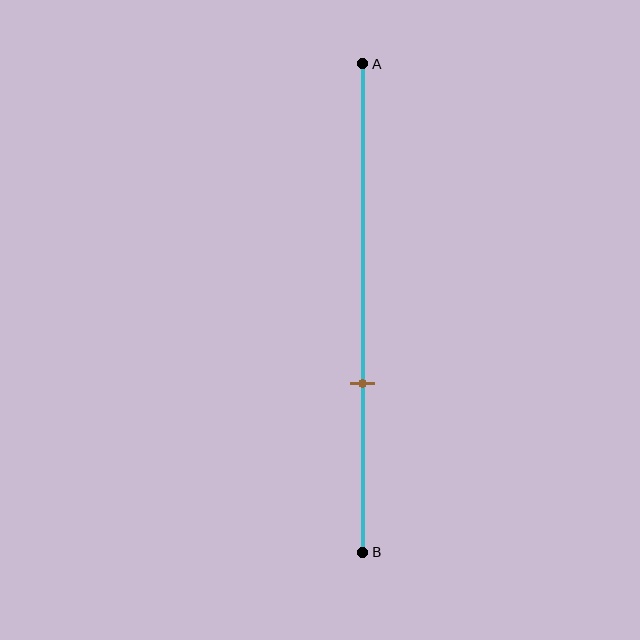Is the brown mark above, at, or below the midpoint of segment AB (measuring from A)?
The brown mark is below the midpoint of segment AB.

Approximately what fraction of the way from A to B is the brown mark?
The brown mark is approximately 65% of the way from A to B.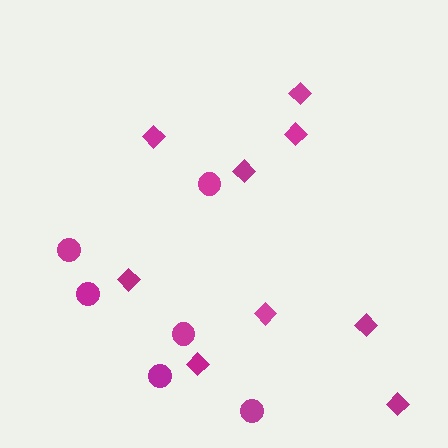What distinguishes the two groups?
There are 2 groups: one group of circles (6) and one group of diamonds (9).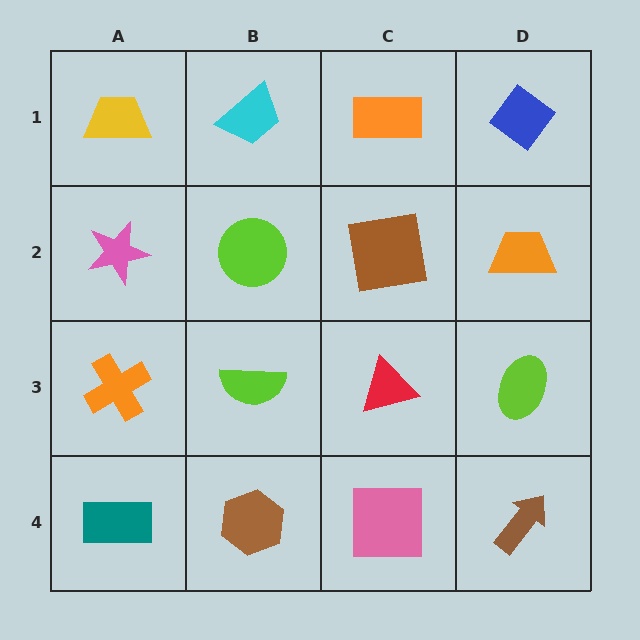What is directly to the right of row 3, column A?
A lime semicircle.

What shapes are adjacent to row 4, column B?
A lime semicircle (row 3, column B), a teal rectangle (row 4, column A), a pink square (row 4, column C).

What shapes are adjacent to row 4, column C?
A red triangle (row 3, column C), a brown hexagon (row 4, column B), a brown arrow (row 4, column D).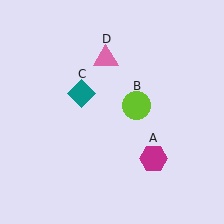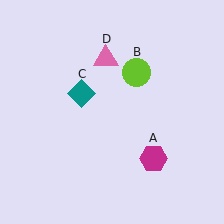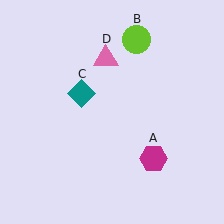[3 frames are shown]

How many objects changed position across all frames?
1 object changed position: lime circle (object B).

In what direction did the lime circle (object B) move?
The lime circle (object B) moved up.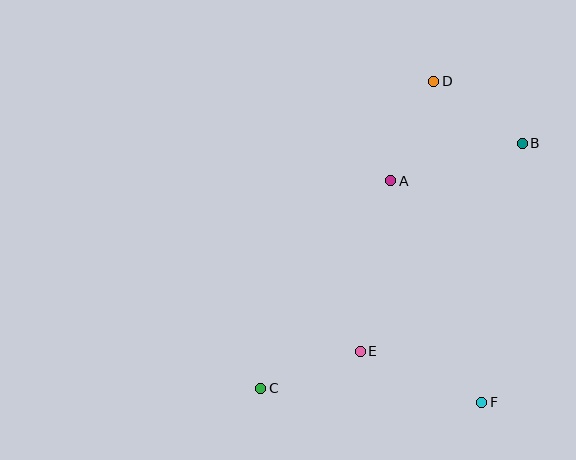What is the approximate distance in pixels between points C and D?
The distance between C and D is approximately 353 pixels.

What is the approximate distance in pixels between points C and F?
The distance between C and F is approximately 222 pixels.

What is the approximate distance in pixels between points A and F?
The distance between A and F is approximately 239 pixels.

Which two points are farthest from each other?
Points B and C are farthest from each other.